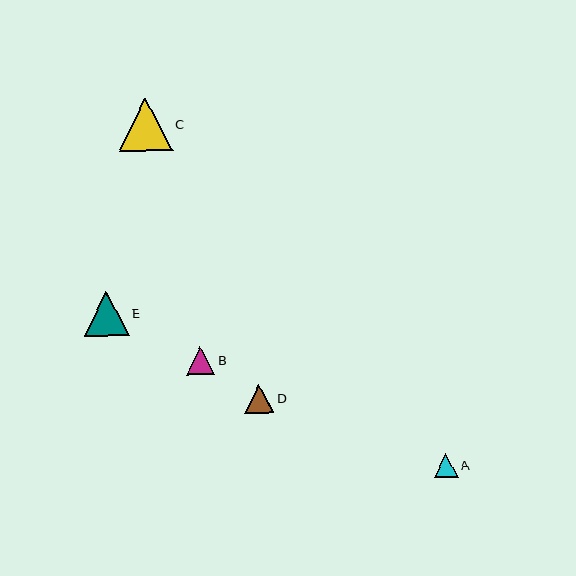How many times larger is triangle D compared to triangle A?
Triangle D is approximately 1.2 times the size of triangle A.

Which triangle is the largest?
Triangle C is the largest with a size of approximately 53 pixels.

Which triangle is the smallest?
Triangle A is the smallest with a size of approximately 24 pixels.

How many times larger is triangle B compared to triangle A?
Triangle B is approximately 1.2 times the size of triangle A.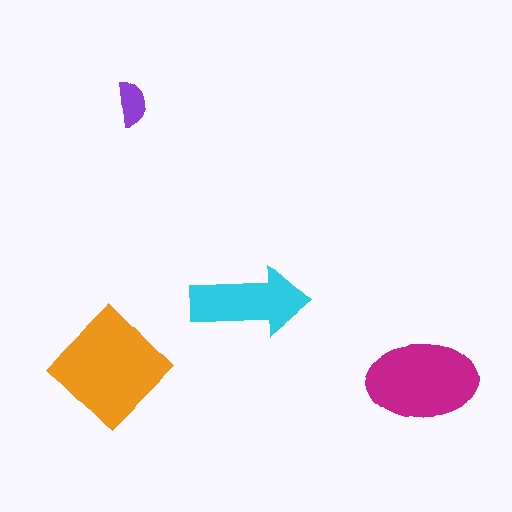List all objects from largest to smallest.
The orange diamond, the magenta ellipse, the cyan arrow, the purple semicircle.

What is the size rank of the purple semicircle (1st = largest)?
4th.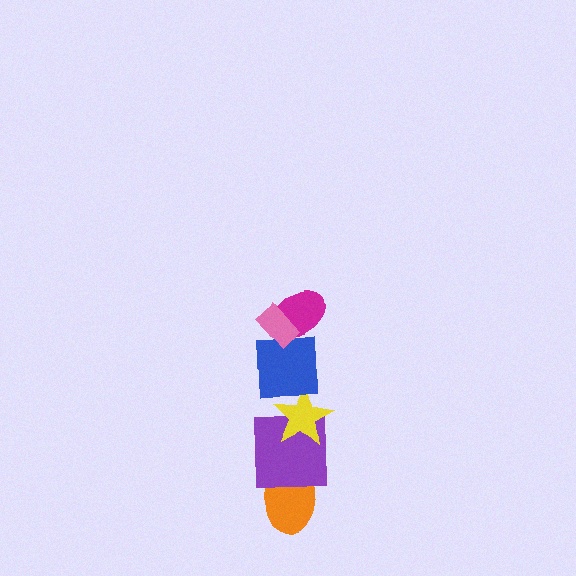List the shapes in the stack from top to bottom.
From top to bottom: the pink rectangle, the magenta ellipse, the blue square, the yellow star, the purple square, the orange ellipse.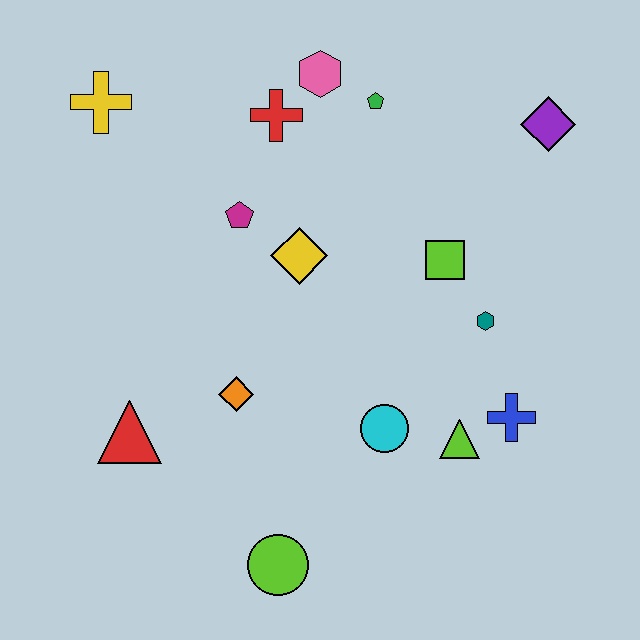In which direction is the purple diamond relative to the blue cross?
The purple diamond is above the blue cross.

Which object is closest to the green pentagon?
The pink hexagon is closest to the green pentagon.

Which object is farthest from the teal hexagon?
The yellow cross is farthest from the teal hexagon.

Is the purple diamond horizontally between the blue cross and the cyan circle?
No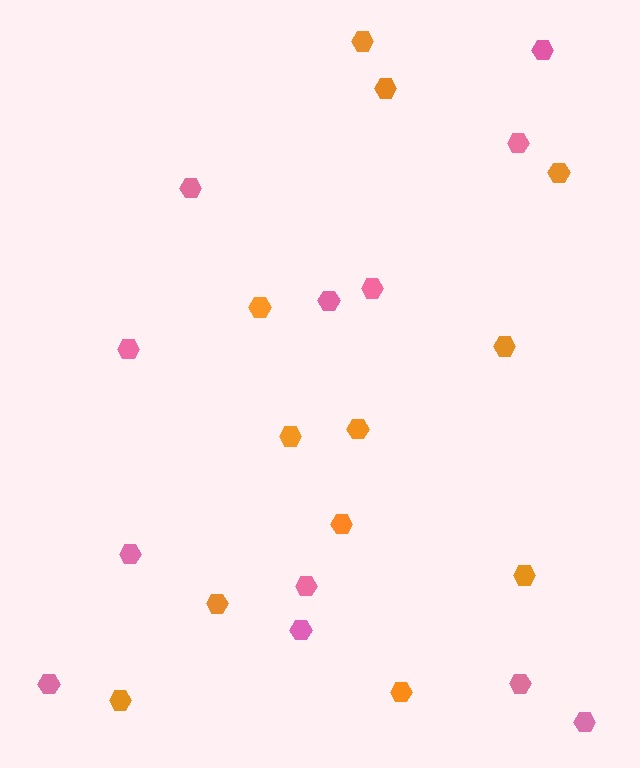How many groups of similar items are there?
There are 2 groups: one group of orange hexagons (12) and one group of pink hexagons (12).